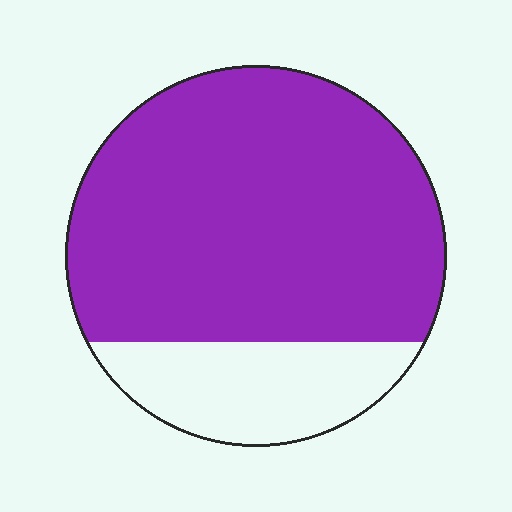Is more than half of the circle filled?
Yes.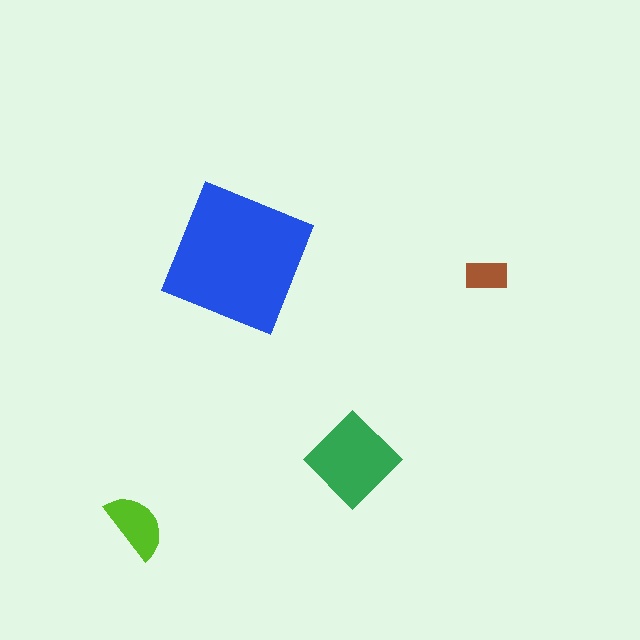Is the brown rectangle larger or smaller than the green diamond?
Smaller.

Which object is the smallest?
The brown rectangle.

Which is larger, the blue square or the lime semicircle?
The blue square.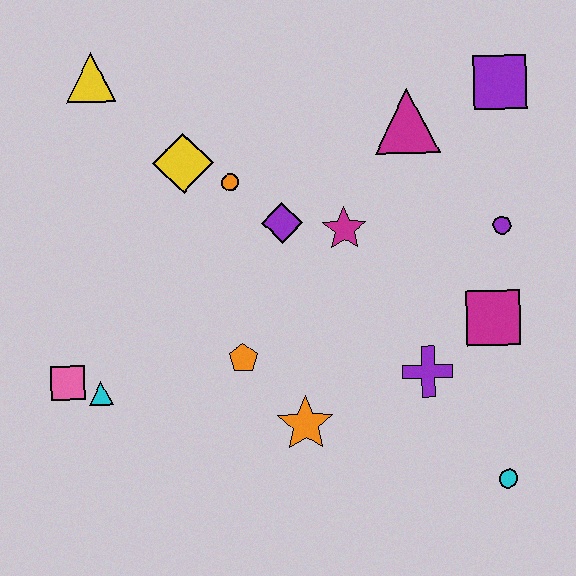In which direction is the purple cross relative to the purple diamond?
The purple cross is below the purple diamond.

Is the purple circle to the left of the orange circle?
No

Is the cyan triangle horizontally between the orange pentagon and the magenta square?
No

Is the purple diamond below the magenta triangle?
Yes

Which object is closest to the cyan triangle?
The pink square is closest to the cyan triangle.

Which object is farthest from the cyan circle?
The yellow triangle is farthest from the cyan circle.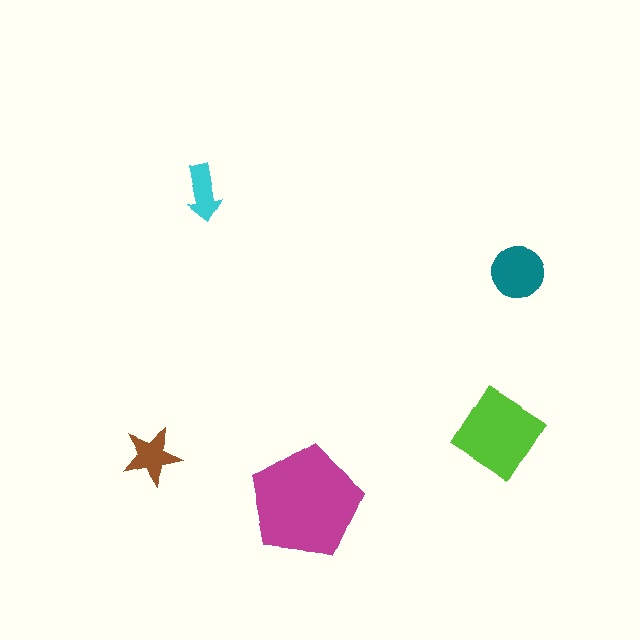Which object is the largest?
The magenta pentagon.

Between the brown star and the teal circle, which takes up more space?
The teal circle.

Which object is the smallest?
The cyan arrow.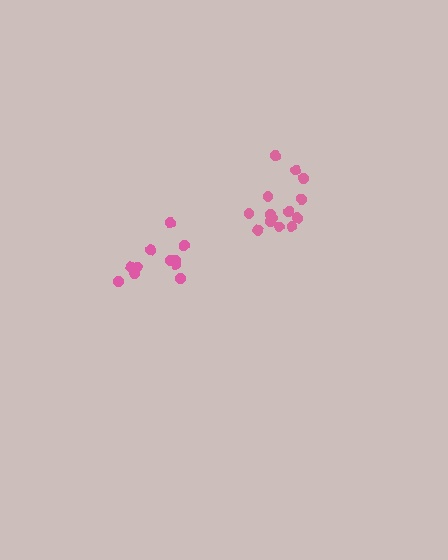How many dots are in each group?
Group 1: 11 dots, Group 2: 14 dots (25 total).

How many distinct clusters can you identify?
There are 2 distinct clusters.